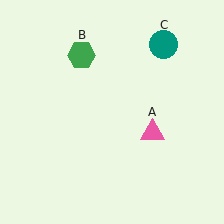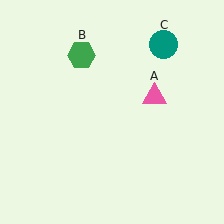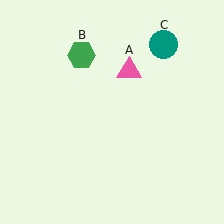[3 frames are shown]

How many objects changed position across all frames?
1 object changed position: pink triangle (object A).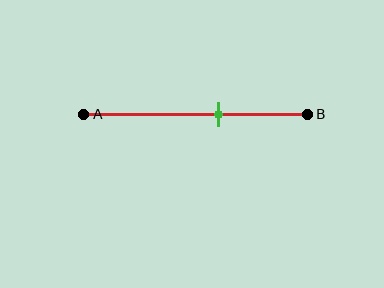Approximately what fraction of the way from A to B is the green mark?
The green mark is approximately 60% of the way from A to B.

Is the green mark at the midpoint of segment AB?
No, the mark is at about 60% from A, not at the 50% midpoint.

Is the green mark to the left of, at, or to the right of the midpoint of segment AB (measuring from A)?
The green mark is to the right of the midpoint of segment AB.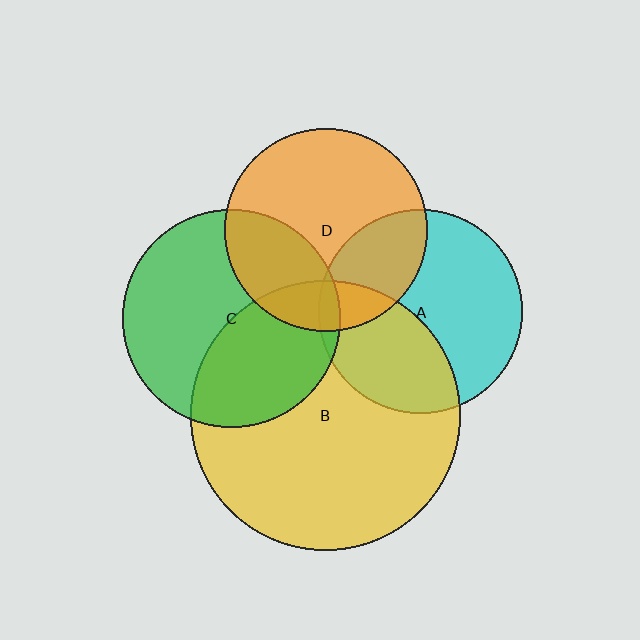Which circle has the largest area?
Circle B (yellow).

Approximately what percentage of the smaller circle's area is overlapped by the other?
Approximately 15%.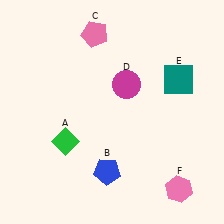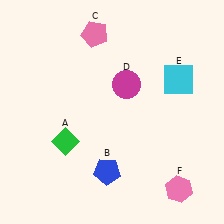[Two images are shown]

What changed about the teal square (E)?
In Image 1, E is teal. In Image 2, it changed to cyan.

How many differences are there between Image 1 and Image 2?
There is 1 difference between the two images.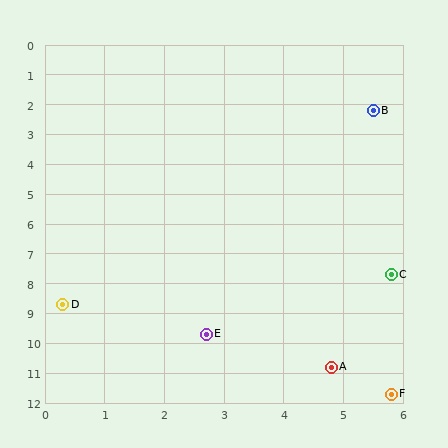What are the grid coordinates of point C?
Point C is at approximately (5.8, 7.7).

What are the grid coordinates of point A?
Point A is at approximately (4.8, 10.8).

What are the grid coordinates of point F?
Point F is at approximately (5.8, 11.7).